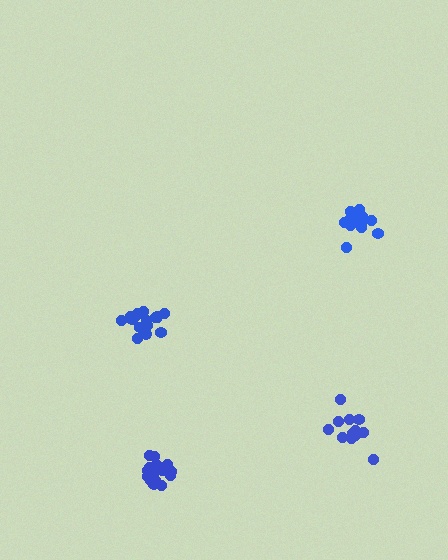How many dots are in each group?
Group 1: 16 dots, Group 2: 15 dots, Group 3: 14 dots, Group 4: 12 dots (57 total).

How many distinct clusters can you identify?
There are 4 distinct clusters.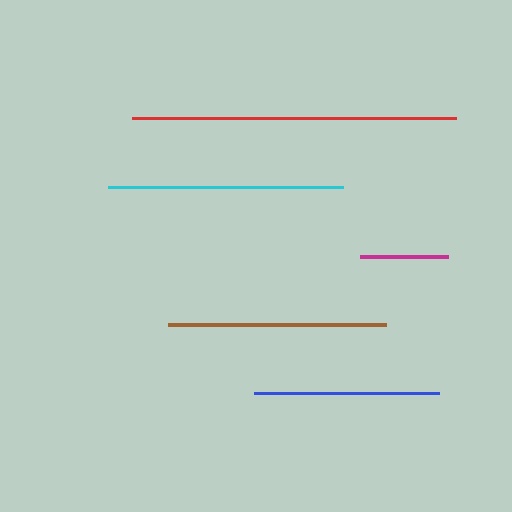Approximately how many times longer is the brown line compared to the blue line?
The brown line is approximately 1.2 times the length of the blue line.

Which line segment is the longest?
The red line is the longest at approximately 325 pixels.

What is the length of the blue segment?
The blue segment is approximately 184 pixels long.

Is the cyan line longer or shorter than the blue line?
The cyan line is longer than the blue line.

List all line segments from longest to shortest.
From longest to shortest: red, cyan, brown, blue, magenta.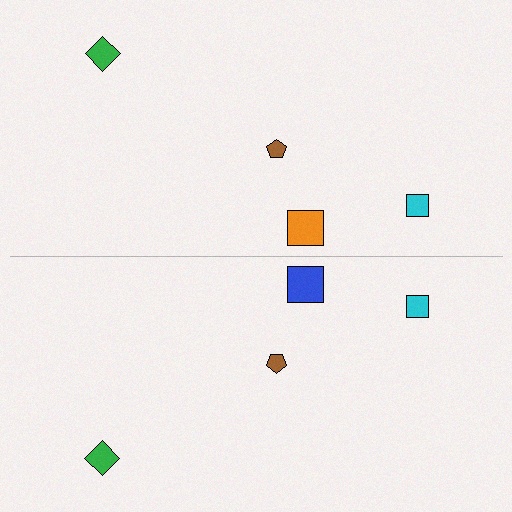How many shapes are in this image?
There are 8 shapes in this image.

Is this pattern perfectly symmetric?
No, the pattern is not perfectly symmetric. The blue square on the bottom side breaks the symmetry — its mirror counterpart is orange.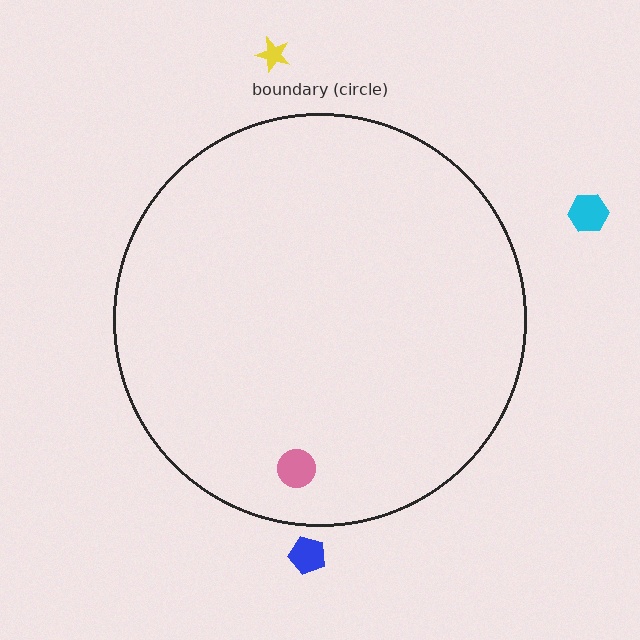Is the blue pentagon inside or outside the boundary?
Outside.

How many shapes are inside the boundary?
1 inside, 3 outside.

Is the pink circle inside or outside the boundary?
Inside.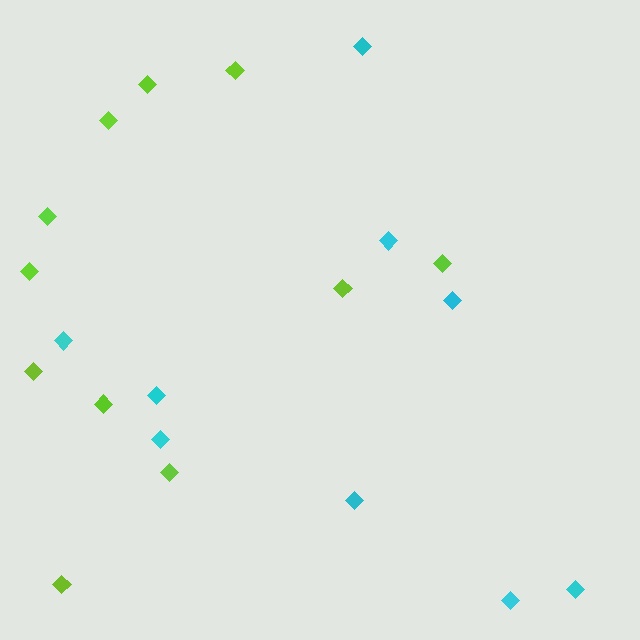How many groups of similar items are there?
There are 2 groups: one group of lime diamonds (11) and one group of cyan diamonds (9).